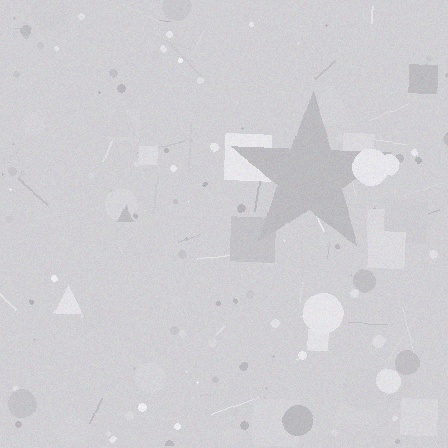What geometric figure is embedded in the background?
A star is embedded in the background.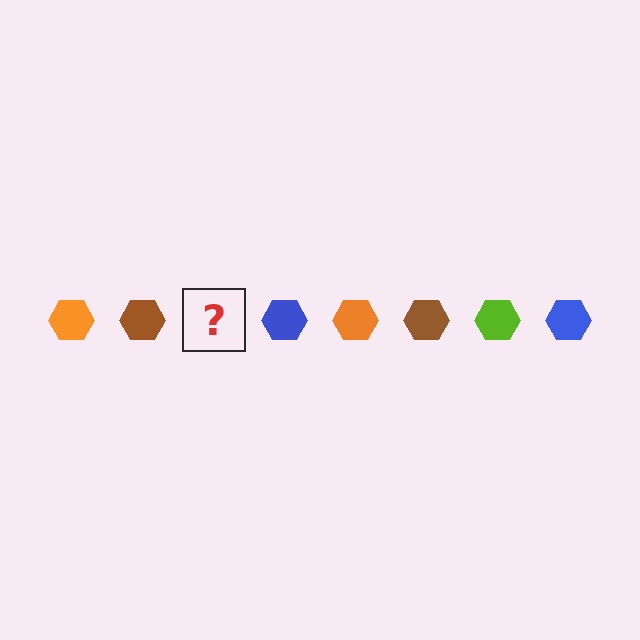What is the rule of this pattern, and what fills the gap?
The rule is that the pattern cycles through orange, brown, lime, blue hexagons. The gap should be filled with a lime hexagon.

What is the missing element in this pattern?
The missing element is a lime hexagon.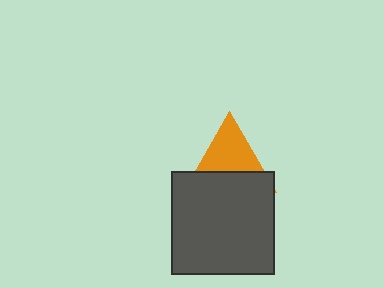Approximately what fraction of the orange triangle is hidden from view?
Roughly 46% of the orange triangle is hidden behind the dark gray square.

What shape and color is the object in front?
The object in front is a dark gray square.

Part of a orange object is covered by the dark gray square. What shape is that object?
It is a triangle.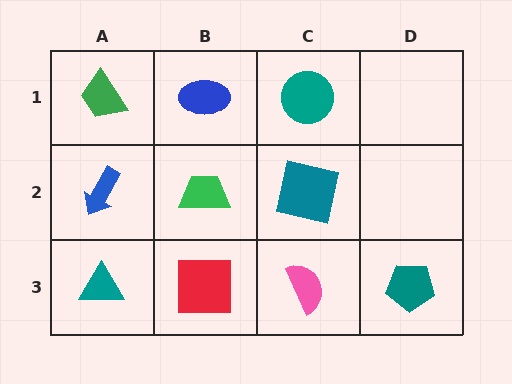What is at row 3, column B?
A red square.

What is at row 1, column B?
A blue ellipse.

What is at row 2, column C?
A teal square.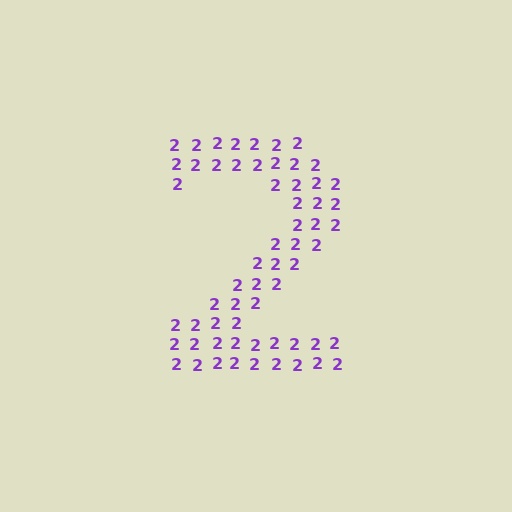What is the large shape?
The large shape is the digit 2.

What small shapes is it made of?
It is made of small digit 2's.